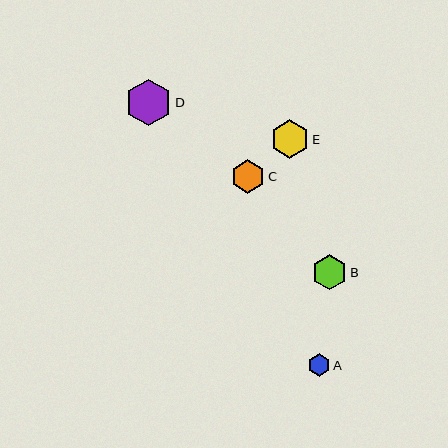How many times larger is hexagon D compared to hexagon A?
Hexagon D is approximately 2.1 times the size of hexagon A.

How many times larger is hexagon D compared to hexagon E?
Hexagon D is approximately 1.2 times the size of hexagon E.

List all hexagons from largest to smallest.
From largest to smallest: D, E, B, C, A.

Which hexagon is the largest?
Hexagon D is the largest with a size of approximately 47 pixels.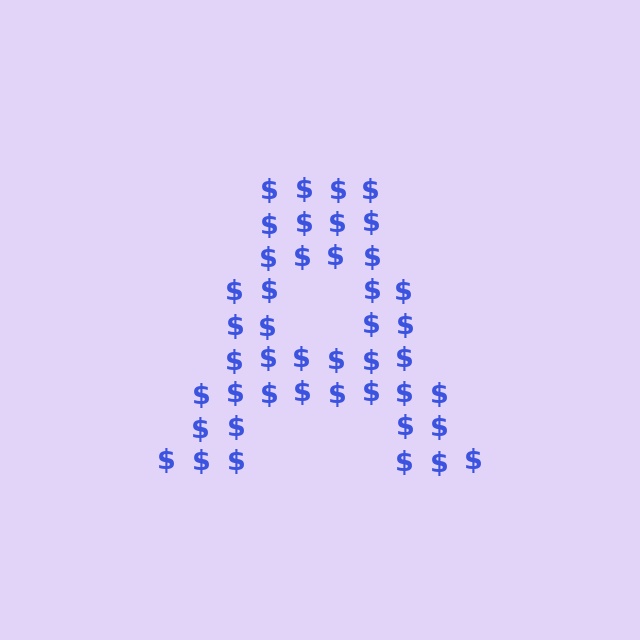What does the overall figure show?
The overall figure shows the letter A.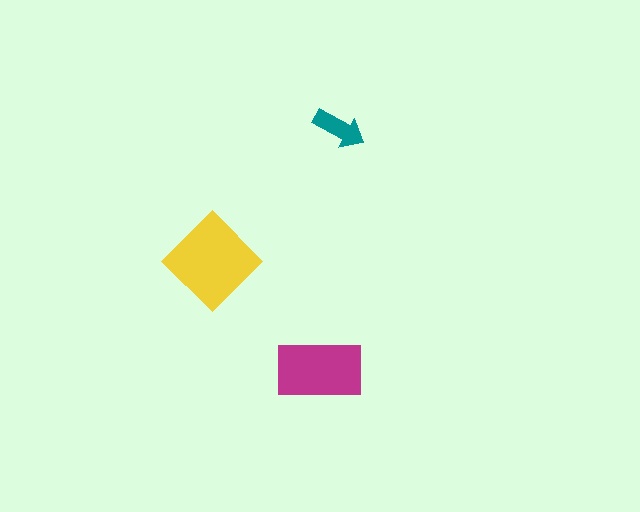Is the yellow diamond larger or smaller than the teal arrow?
Larger.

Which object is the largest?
The yellow diamond.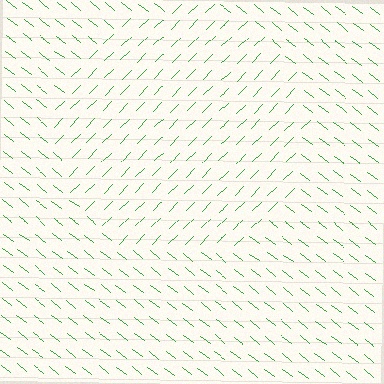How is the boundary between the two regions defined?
The boundary is defined purely by a change in line orientation (approximately 82 degrees difference). All lines are the same color and thickness.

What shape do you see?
I see a circle.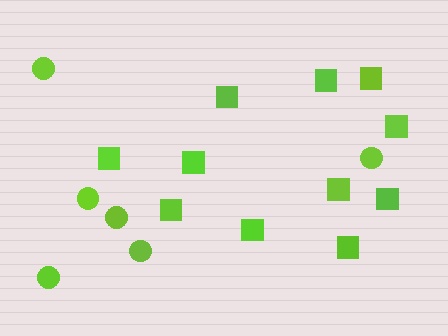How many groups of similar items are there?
There are 2 groups: one group of circles (6) and one group of squares (11).